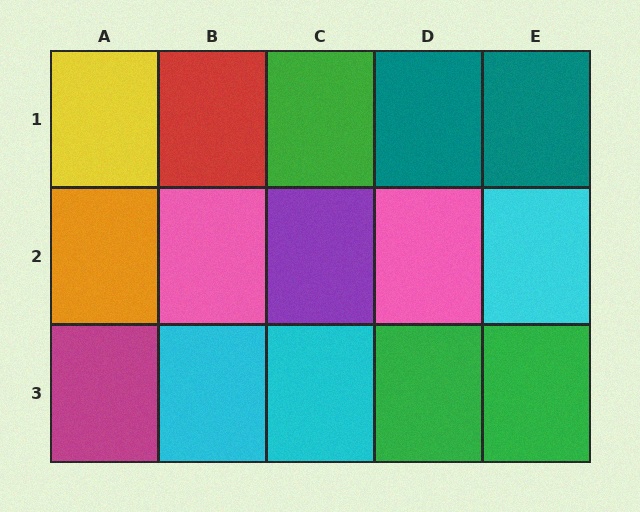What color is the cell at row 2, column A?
Orange.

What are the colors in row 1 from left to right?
Yellow, red, green, teal, teal.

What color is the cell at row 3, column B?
Cyan.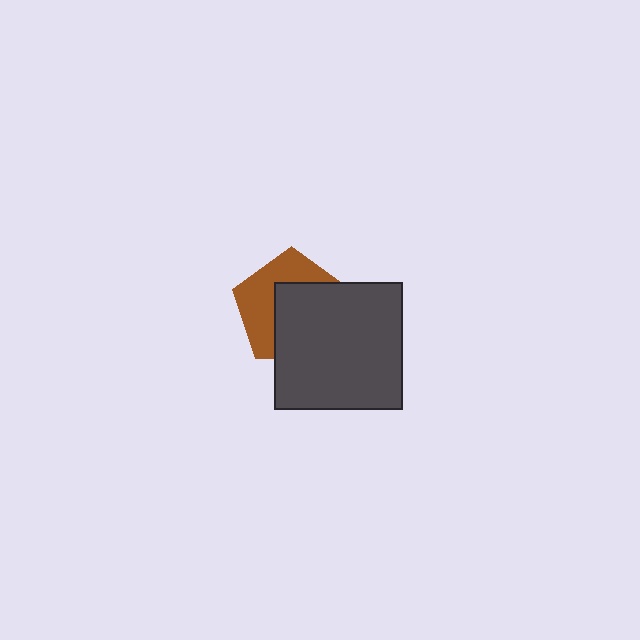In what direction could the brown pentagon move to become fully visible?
The brown pentagon could move toward the upper-left. That would shift it out from behind the dark gray square entirely.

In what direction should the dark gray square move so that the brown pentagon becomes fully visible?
The dark gray square should move toward the lower-right. That is the shortest direction to clear the overlap and leave the brown pentagon fully visible.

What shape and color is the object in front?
The object in front is a dark gray square.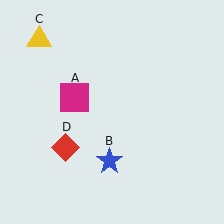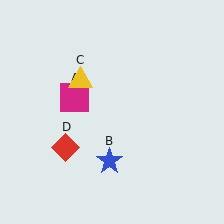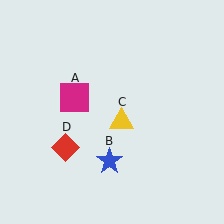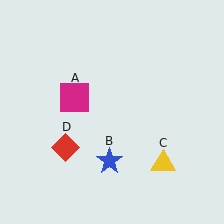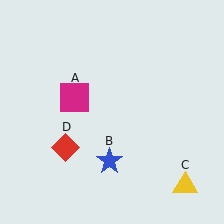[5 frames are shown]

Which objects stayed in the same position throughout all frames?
Magenta square (object A) and blue star (object B) and red diamond (object D) remained stationary.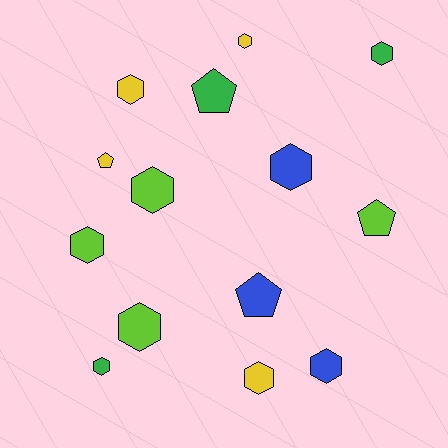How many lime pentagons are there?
There is 1 lime pentagon.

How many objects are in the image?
There are 14 objects.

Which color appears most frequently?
Yellow, with 4 objects.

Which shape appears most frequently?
Hexagon, with 10 objects.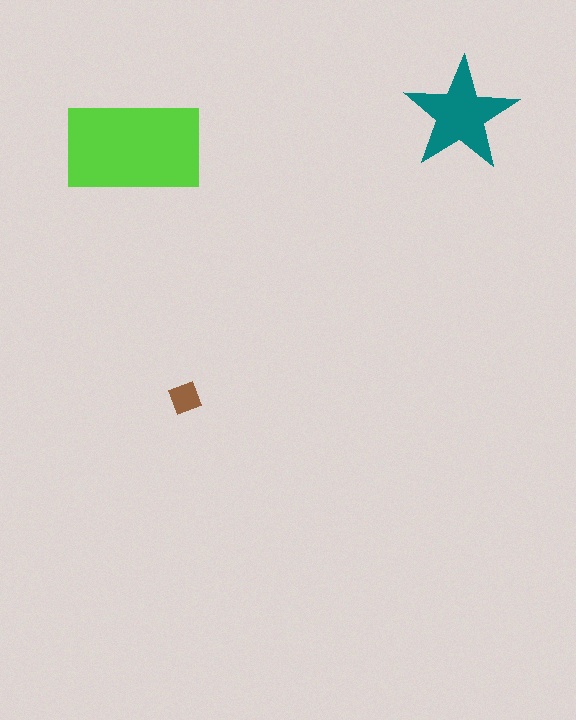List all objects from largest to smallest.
The lime rectangle, the teal star, the brown square.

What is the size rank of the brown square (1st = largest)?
3rd.